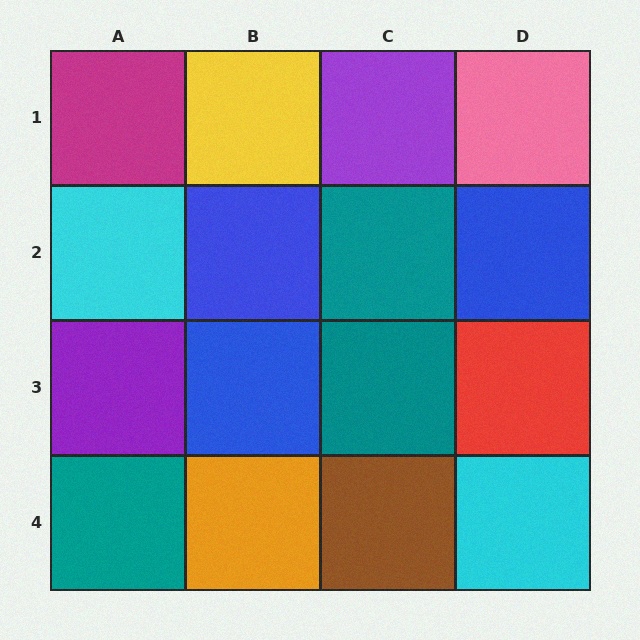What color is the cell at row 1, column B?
Yellow.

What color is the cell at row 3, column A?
Purple.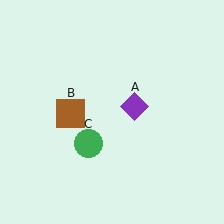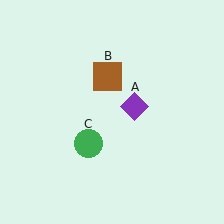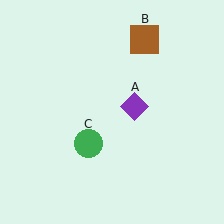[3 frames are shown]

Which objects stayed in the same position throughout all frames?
Purple diamond (object A) and green circle (object C) remained stationary.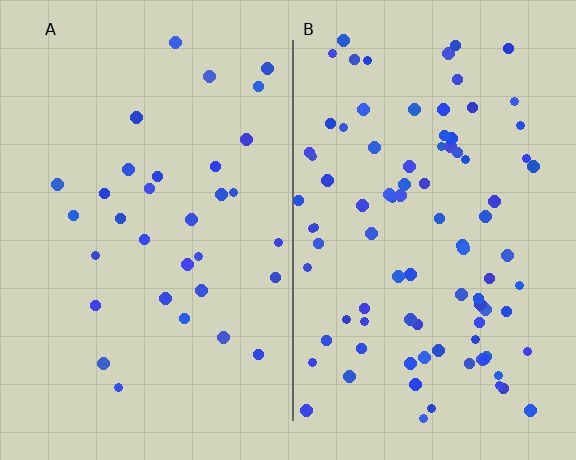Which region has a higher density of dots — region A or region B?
B (the right).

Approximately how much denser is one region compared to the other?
Approximately 2.8× — region B over region A.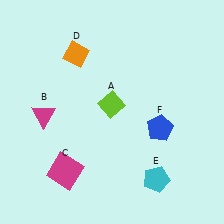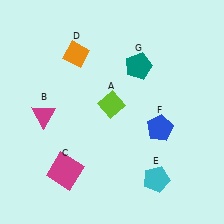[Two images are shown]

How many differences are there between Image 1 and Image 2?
There is 1 difference between the two images.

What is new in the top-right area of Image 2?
A teal pentagon (G) was added in the top-right area of Image 2.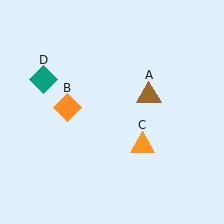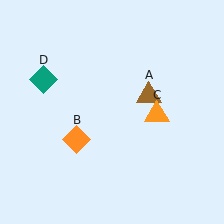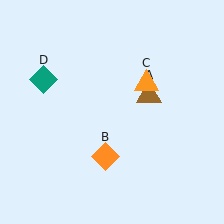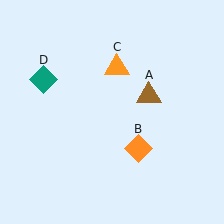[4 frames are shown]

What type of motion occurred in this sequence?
The orange diamond (object B), orange triangle (object C) rotated counterclockwise around the center of the scene.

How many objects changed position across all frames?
2 objects changed position: orange diamond (object B), orange triangle (object C).